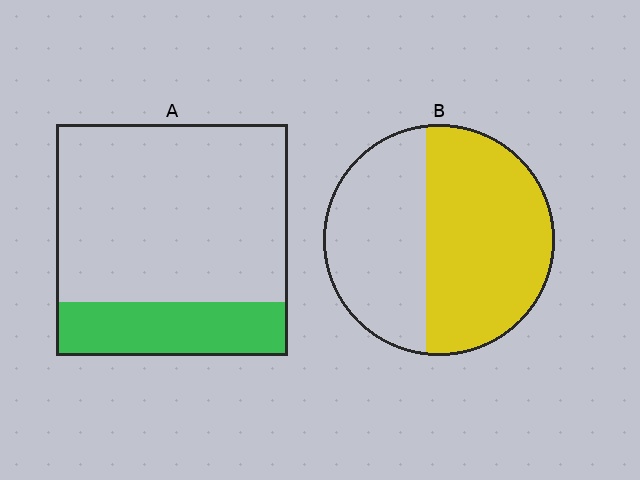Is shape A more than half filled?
No.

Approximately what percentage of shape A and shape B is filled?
A is approximately 25% and B is approximately 55%.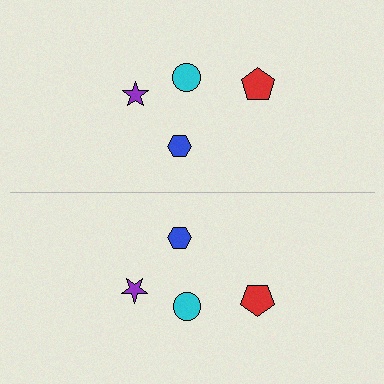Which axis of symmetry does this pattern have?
The pattern has a horizontal axis of symmetry running through the center of the image.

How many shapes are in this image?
There are 8 shapes in this image.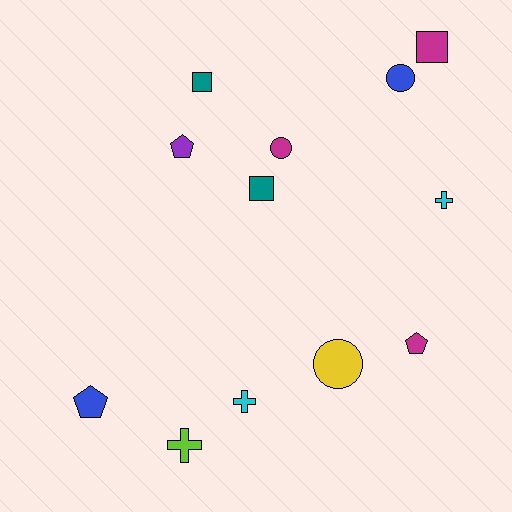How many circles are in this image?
There are 3 circles.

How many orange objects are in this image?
There are no orange objects.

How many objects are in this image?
There are 12 objects.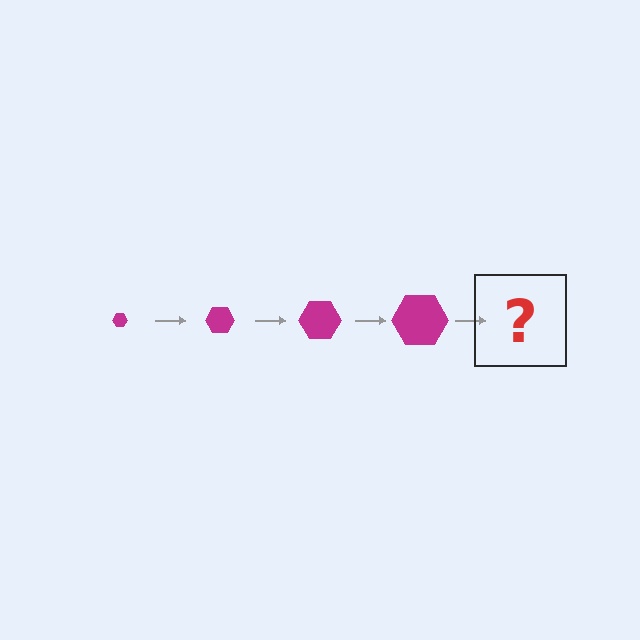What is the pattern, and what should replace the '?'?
The pattern is that the hexagon gets progressively larger each step. The '?' should be a magenta hexagon, larger than the previous one.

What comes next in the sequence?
The next element should be a magenta hexagon, larger than the previous one.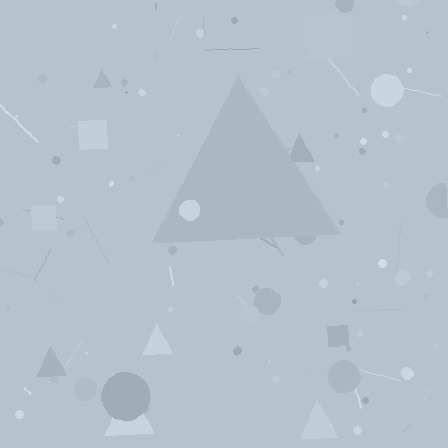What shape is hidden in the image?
A triangle is hidden in the image.